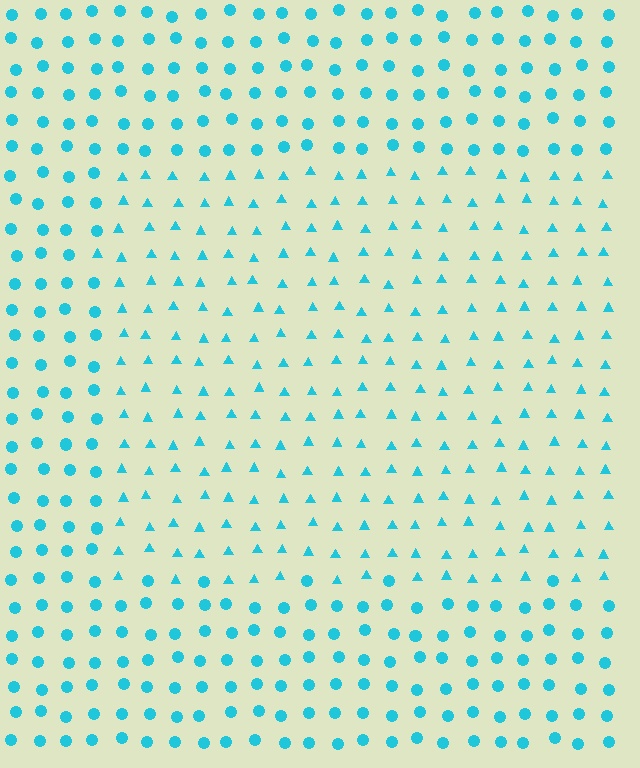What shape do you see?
I see a rectangle.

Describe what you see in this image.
The image is filled with small cyan elements arranged in a uniform grid. A rectangle-shaped region contains triangles, while the surrounding area contains circles. The boundary is defined purely by the change in element shape.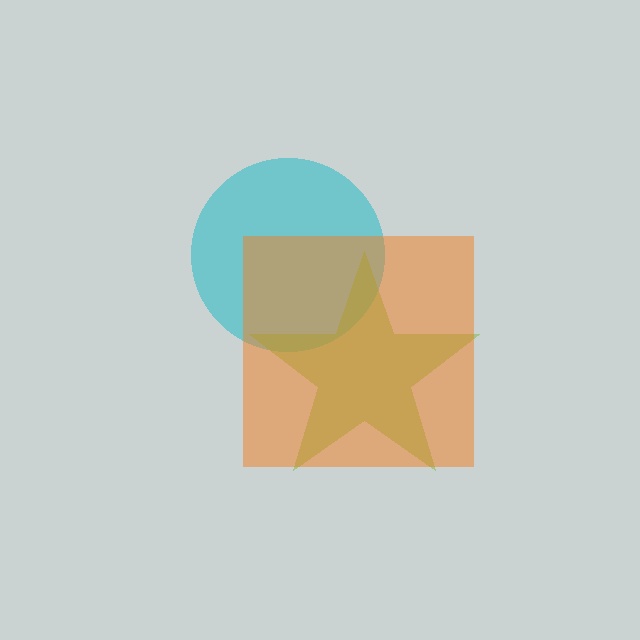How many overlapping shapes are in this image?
There are 3 overlapping shapes in the image.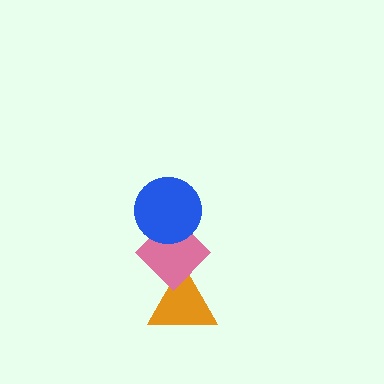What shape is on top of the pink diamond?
The blue circle is on top of the pink diamond.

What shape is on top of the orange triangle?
The pink diamond is on top of the orange triangle.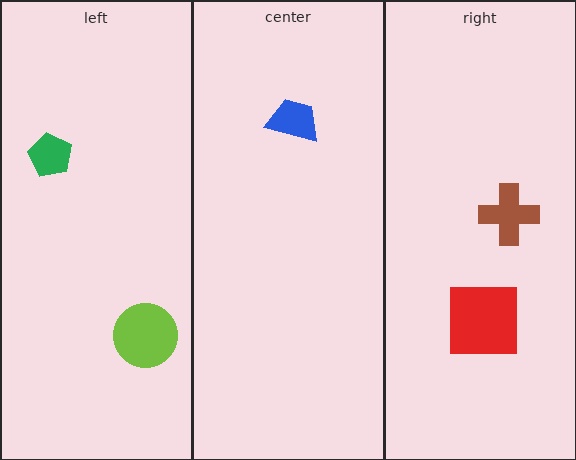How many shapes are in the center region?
1.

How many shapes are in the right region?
2.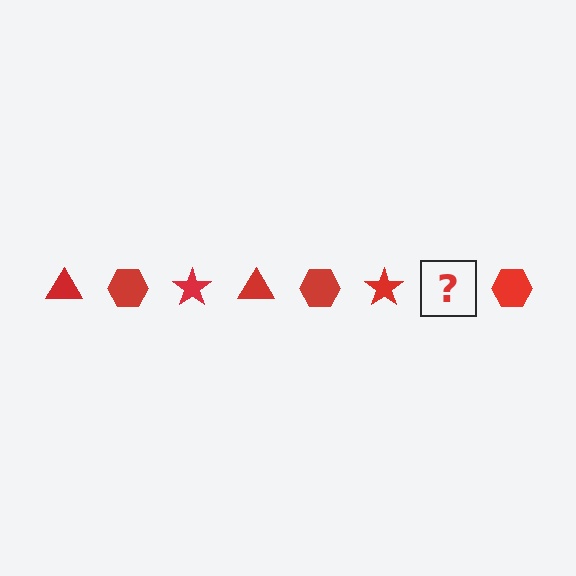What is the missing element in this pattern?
The missing element is a red triangle.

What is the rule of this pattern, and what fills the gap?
The rule is that the pattern cycles through triangle, hexagon, star shapes in red. The gap should be filled with a red triangle.